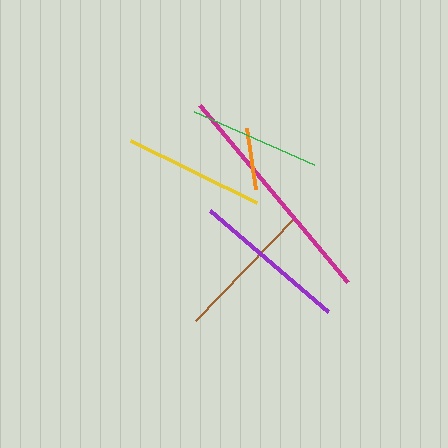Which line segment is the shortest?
The orange line is the shortest at approximately 61 pixels.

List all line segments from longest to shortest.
From longest to shortest: magenta, purple, brown, yellow, green, orange.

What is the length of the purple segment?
The purple segment is approximately 155 pixels long.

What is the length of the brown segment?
The brown segment is approximately 142 pixels long.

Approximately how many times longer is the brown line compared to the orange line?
The brown line is approximately 2.3 times the length of the orange line.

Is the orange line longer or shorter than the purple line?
The purple line is longer than the orange line.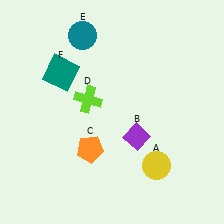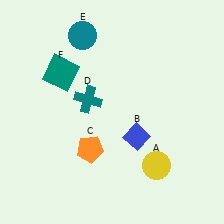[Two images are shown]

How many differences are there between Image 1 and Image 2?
There are 2 differences between the two images.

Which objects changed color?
B changed from purple to blue. D changed from lime to teal.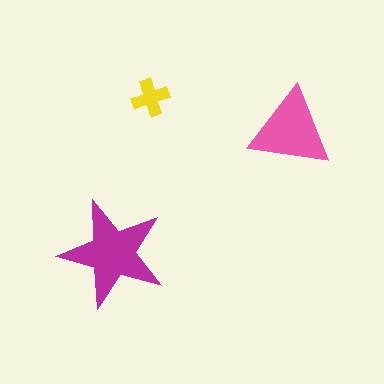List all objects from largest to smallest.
The magenta star, the pink triangle, the yellow cross.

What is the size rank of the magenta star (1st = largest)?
1st.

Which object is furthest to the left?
The magenta star is leftmost.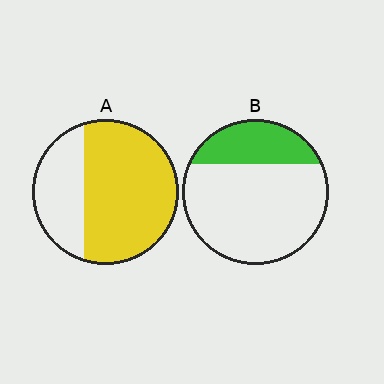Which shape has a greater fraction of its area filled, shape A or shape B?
Shape A.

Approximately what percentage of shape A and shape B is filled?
A is approximately 70% and B is approximately 25%.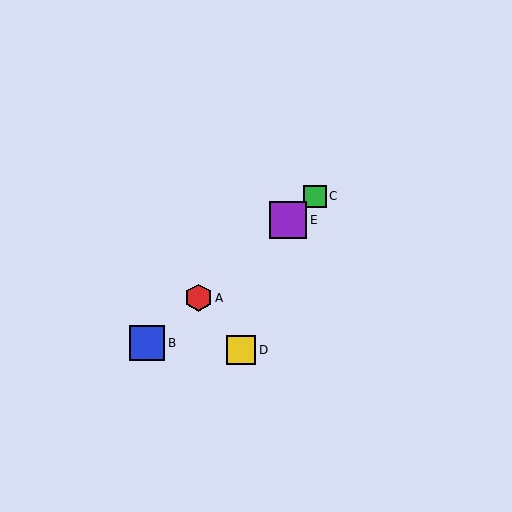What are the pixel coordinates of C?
Object C is at (315, 196).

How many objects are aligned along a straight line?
4 objects (A, B, C, E) are aligned along a straight line.